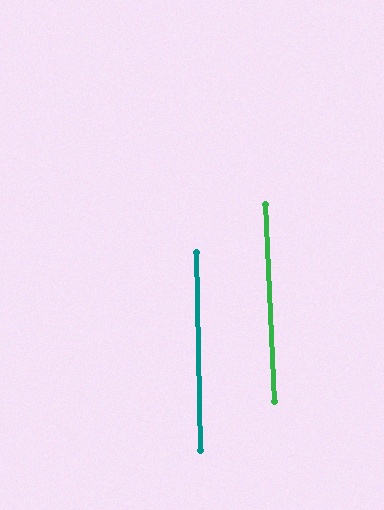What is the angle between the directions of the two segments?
Approximately 1 degree.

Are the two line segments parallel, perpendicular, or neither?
Parallel — their directions differ by only 1.4°.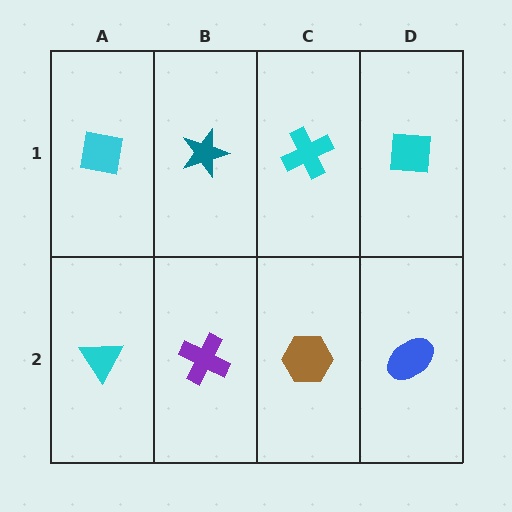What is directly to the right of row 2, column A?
A purple cross.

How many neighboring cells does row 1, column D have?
2.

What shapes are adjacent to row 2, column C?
A cyan cross (row 1, column C), a purple cross (row 2, column B), a blue ellipse (row 2, column D).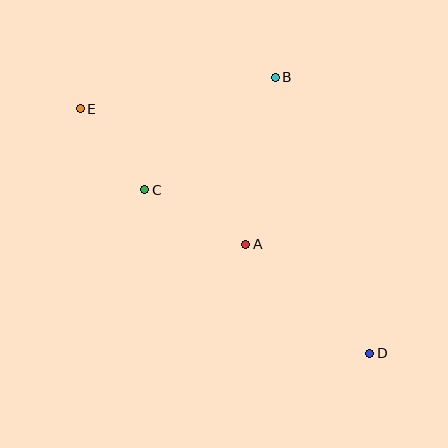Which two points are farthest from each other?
Points D and E are farthest from each other.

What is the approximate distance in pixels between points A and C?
The distance between A and C is approximately 115 pixels.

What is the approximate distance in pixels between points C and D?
The distance between C and D is approximately 278 pixels.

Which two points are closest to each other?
Points C and E are closest to each other.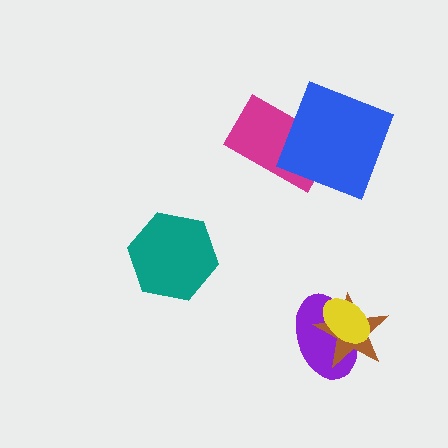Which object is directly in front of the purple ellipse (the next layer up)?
The brown star is directly in front of the purple ellipse.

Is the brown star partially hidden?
Yes, it is partially covered by another shape.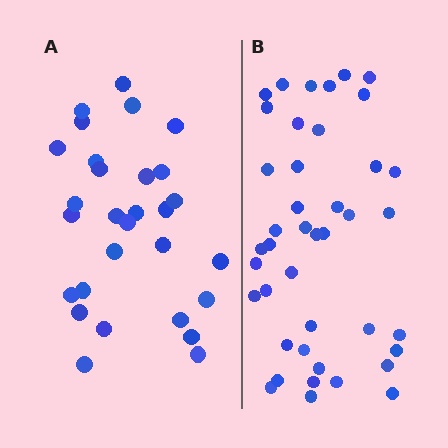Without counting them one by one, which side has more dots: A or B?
Region B (the right region) has more dots.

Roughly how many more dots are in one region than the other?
Region B has approximately 15 more dots than region A.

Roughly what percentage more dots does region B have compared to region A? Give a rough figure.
About 45% more.